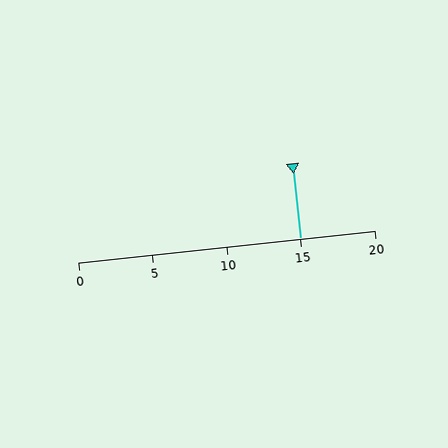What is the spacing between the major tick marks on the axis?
The major ticks are spaced 5 apart.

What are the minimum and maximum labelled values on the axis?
The axis runs from 0 to 20.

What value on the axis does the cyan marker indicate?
The marker indicates approximately 15.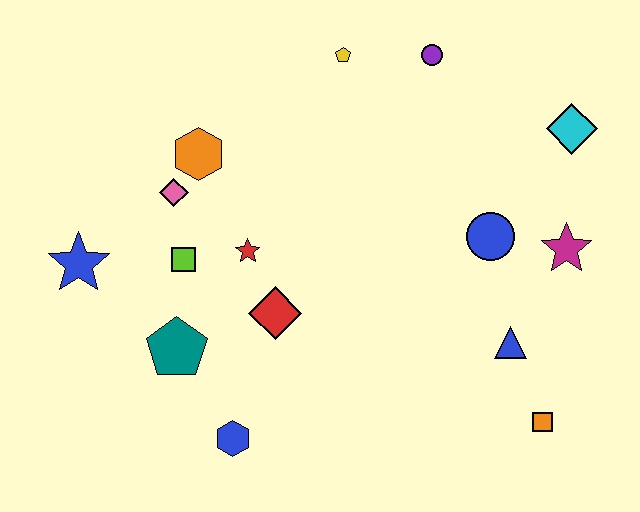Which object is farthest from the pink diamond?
The orange square is farthest from the pink diamond.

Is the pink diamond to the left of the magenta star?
Yes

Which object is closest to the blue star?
The lime square is closest to the blue star.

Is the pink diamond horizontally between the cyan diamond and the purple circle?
No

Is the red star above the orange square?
Yes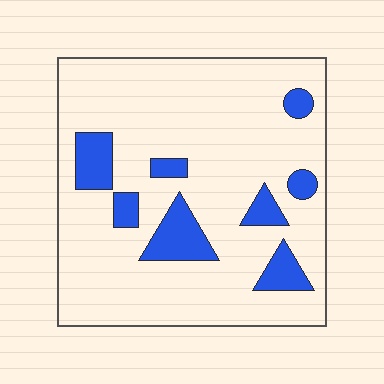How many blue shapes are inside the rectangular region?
8.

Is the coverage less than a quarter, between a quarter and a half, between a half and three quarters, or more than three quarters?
Less than a quarter.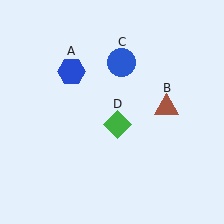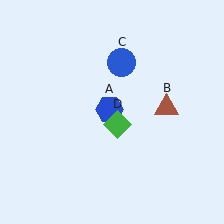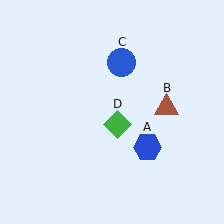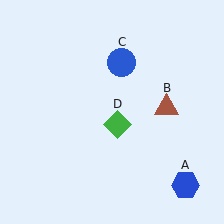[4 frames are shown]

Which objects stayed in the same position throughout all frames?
Brown triangle (object B) and blue circle (object C) and green diamond (object D) remained stationary.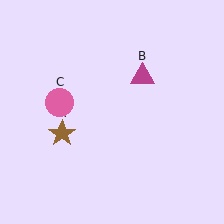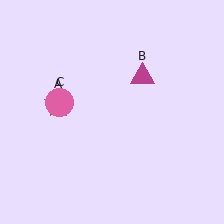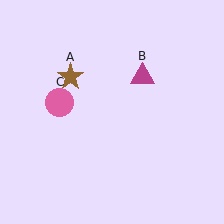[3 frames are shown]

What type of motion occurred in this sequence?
The brown star (object A) rotated clockwise around the center of the scene.